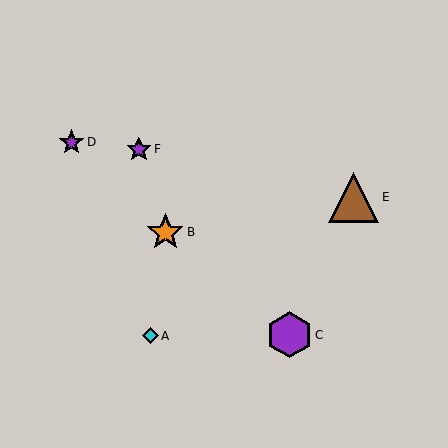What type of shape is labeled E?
Shape E is a brown triangle.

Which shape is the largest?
The brown triangle (labeled E) is the largest.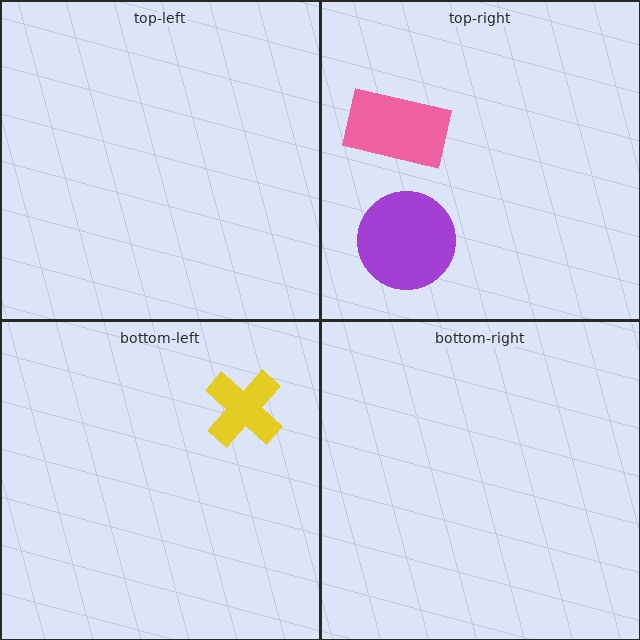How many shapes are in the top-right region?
2.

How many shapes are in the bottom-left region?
1.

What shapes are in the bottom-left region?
The yellow cross.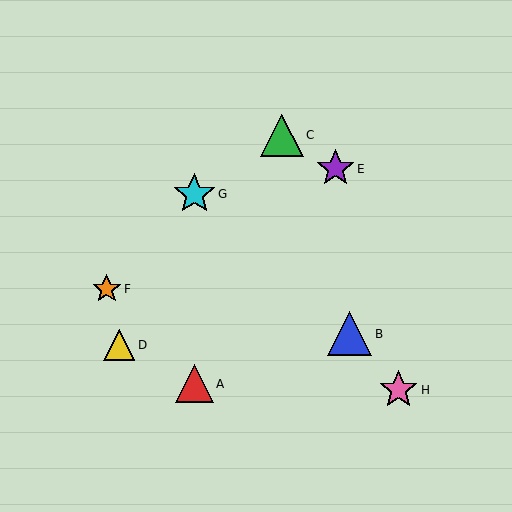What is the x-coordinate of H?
Object H is at x≈398.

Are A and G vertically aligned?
Yes, both are at x≈194.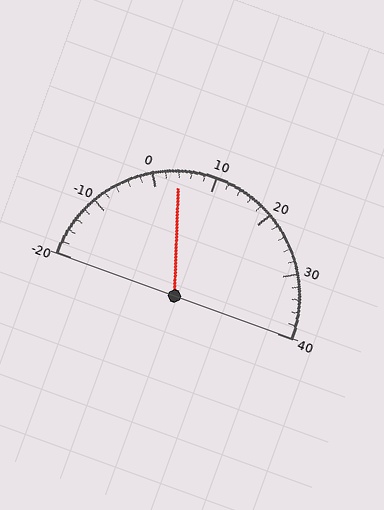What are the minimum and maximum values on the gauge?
The gauge ranges from -20 to 40.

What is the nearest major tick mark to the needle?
The nearest major tick mark is 0.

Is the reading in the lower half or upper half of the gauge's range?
The reading is in the lower half of the range (-20 to 40).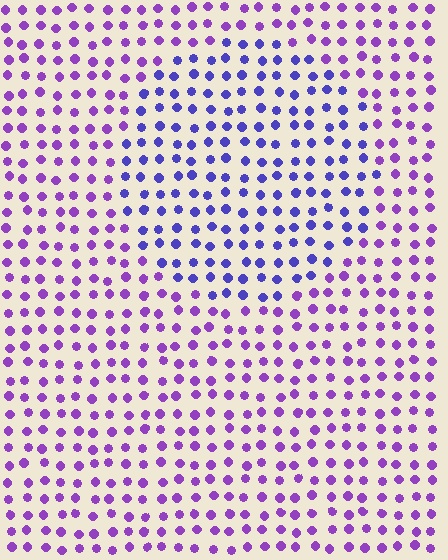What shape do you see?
I see a circle.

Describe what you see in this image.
The image is filled with small purple elements in a uniform arrangement. A circle-shaped region is visible where the elements are tinted to a slightly different hue, forming a subtle color boundary.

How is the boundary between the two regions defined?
The boundary is defined purely by a slight shift in hue (about 34 degrees). Spacing, size, and orientation are identical on both sides.